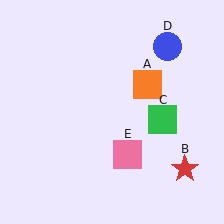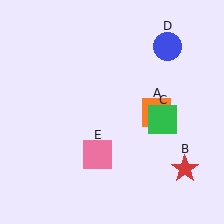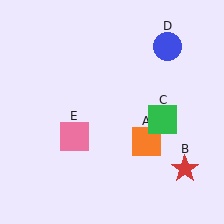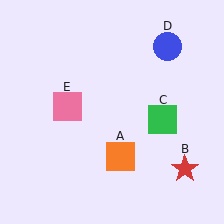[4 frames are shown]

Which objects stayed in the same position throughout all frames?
Red star (object B) and green square (object C) and blue circle (object D) remained stationary.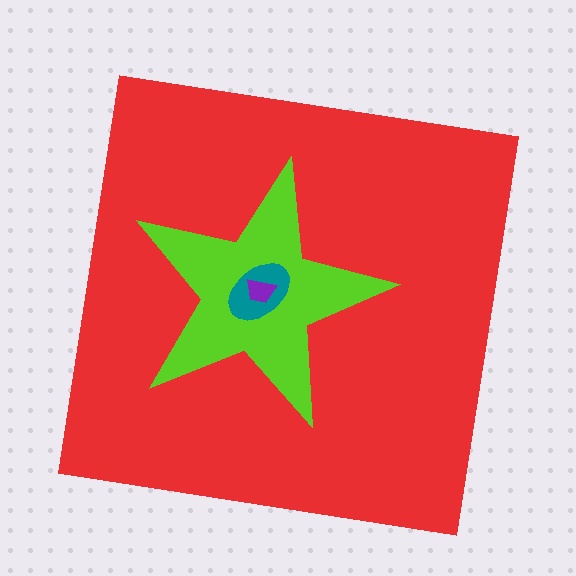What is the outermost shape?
The red square.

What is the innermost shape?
The purple trapezoid.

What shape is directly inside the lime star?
The teal ellipse.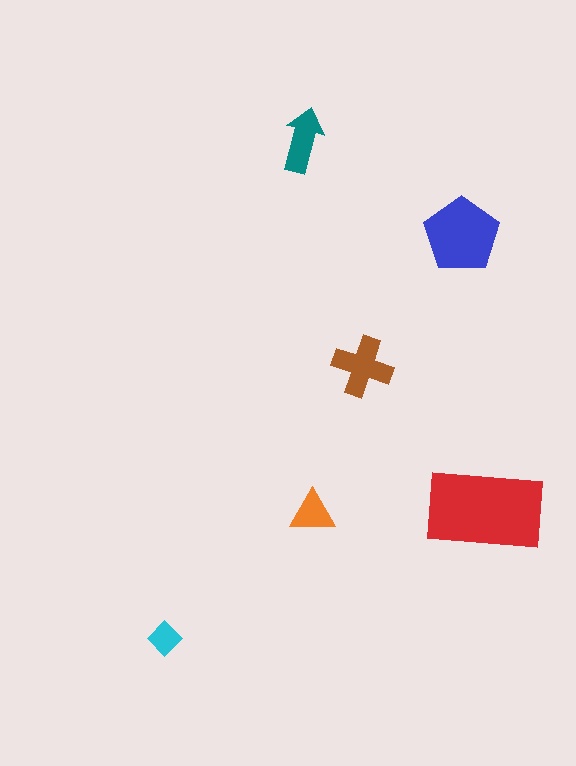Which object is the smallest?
The cyan diamond.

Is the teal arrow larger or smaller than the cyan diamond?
Larger.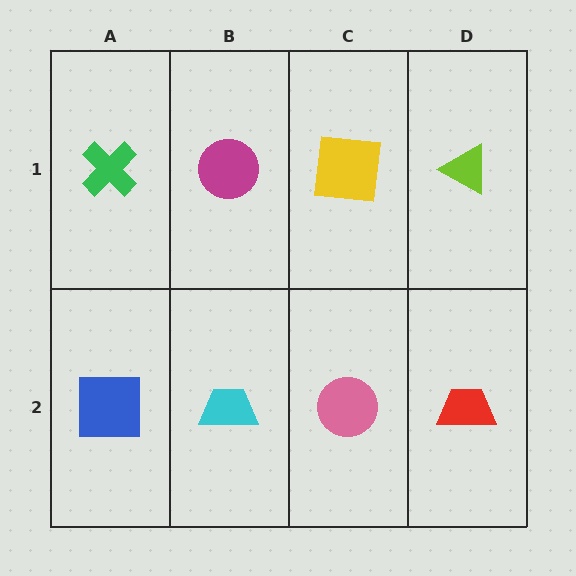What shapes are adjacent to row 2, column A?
A green cross (row 1, column A), a cyan trapezoid (row 2, column B).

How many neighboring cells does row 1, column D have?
2.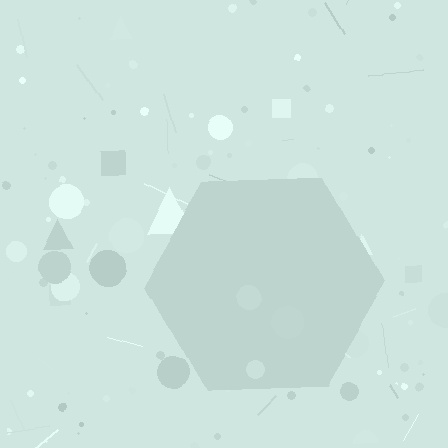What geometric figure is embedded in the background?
A hexagon is embedded in the background.